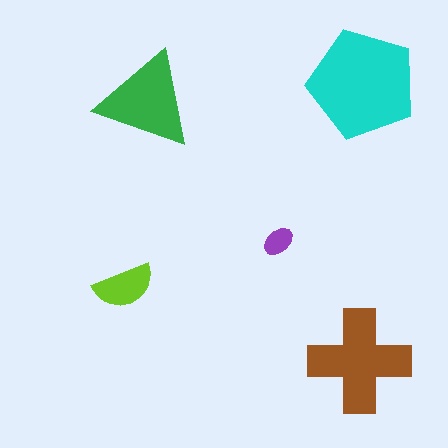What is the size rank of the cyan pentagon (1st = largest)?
1st.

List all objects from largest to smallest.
The cyan pentagon, the brown cross, the green triangle, the lime semicircle, the purple ellipse.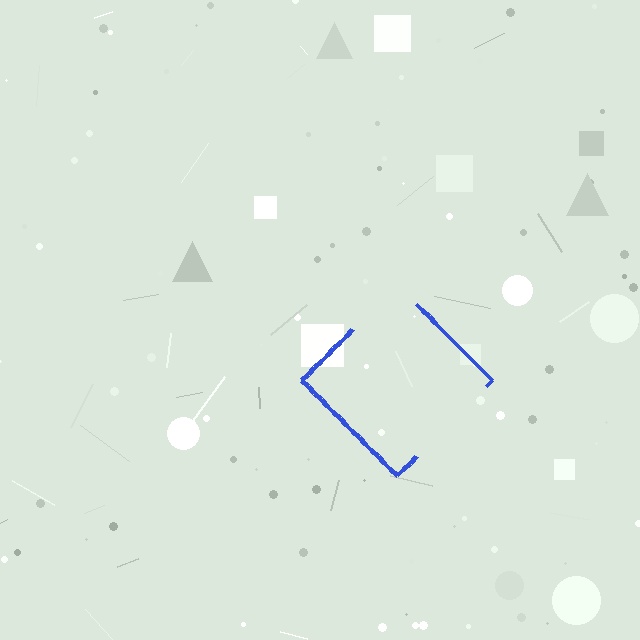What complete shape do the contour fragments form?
The contour fragments form a diamond.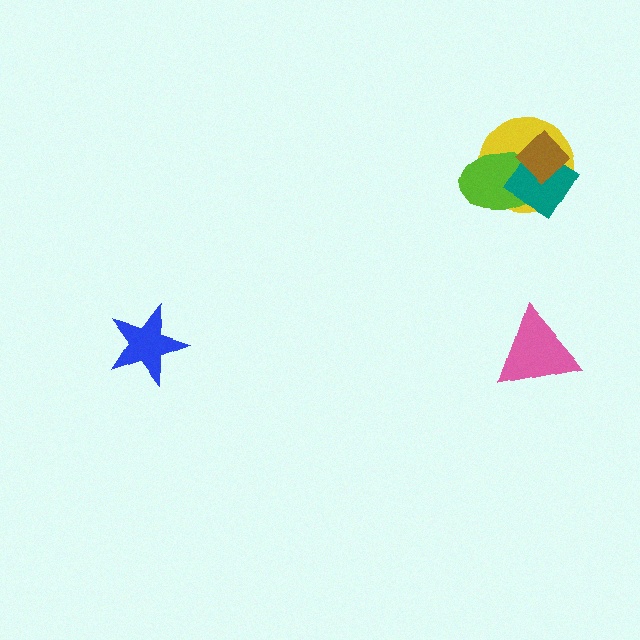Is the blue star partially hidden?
No, no other shape covers it.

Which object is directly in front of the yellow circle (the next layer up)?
The lime ellipse is directly in front of the yellow circle.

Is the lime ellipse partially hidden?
Yes, it is partially covered by another shape.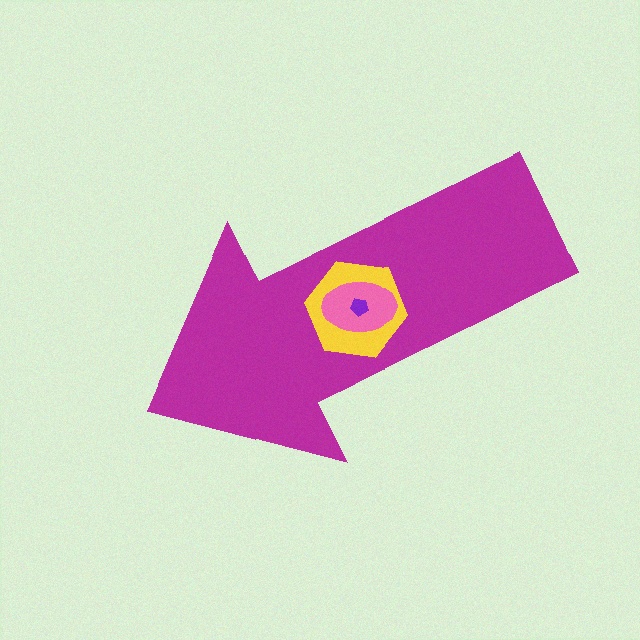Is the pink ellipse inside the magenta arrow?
Yes.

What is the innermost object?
The purple pentagon.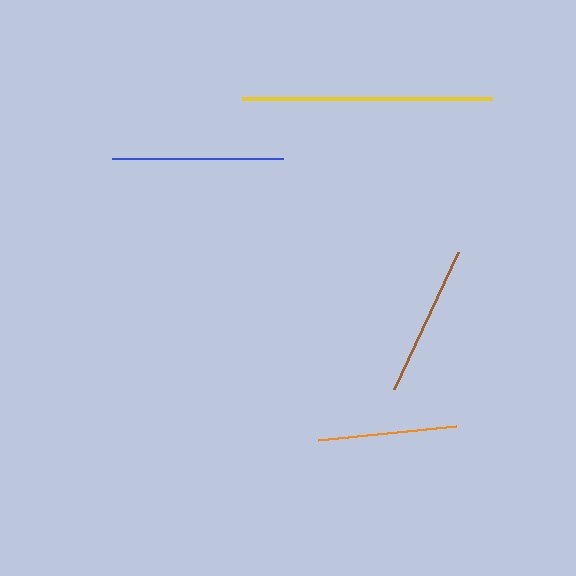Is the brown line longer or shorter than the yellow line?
The yellow line is longer than the brown line.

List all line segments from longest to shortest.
From longest to shortest: yellow, blue, brown, orange.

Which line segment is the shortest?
The orange line is the shortest at approximately 139 pixels.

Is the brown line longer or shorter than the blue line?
The blue line is longer than the brown line.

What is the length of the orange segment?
The orange segment is approximately 139 pixels long.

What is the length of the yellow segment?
The yellow segment is approximately 250 pixels long.